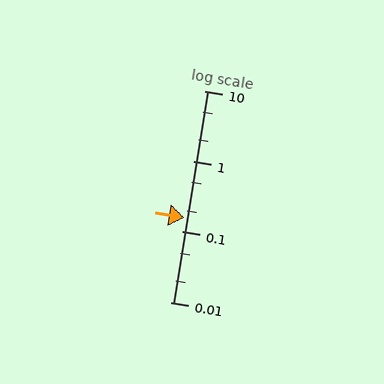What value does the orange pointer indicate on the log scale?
The pointer indicates approximately 0.16.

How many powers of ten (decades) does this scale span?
The scale spans 3 decades, from 0.01 to 10.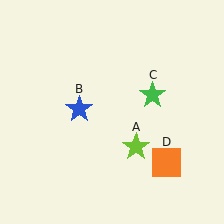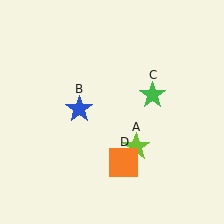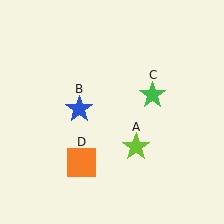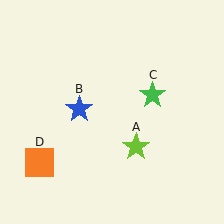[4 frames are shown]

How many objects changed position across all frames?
1 object changed position: orange square (object D).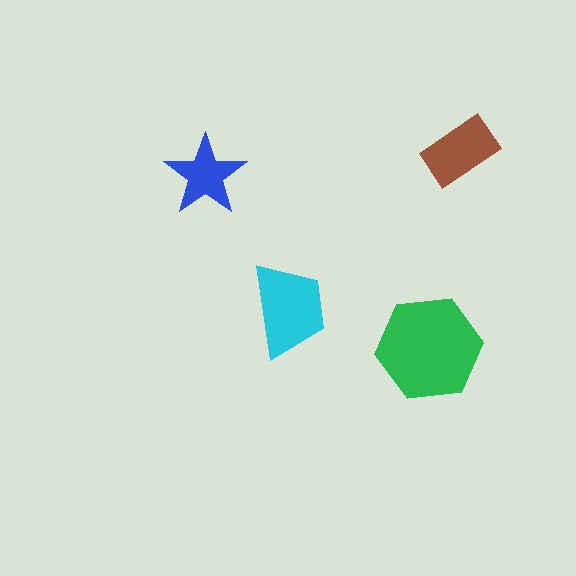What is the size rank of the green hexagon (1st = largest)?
1st.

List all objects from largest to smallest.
The green hexagon, the cyan trapezoid, the brown rectangle, the blue star.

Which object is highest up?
The brown rectangle is topmost.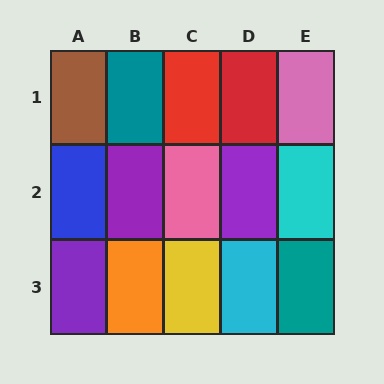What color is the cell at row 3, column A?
Purple.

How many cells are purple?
3 cells are purple.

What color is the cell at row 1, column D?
Red.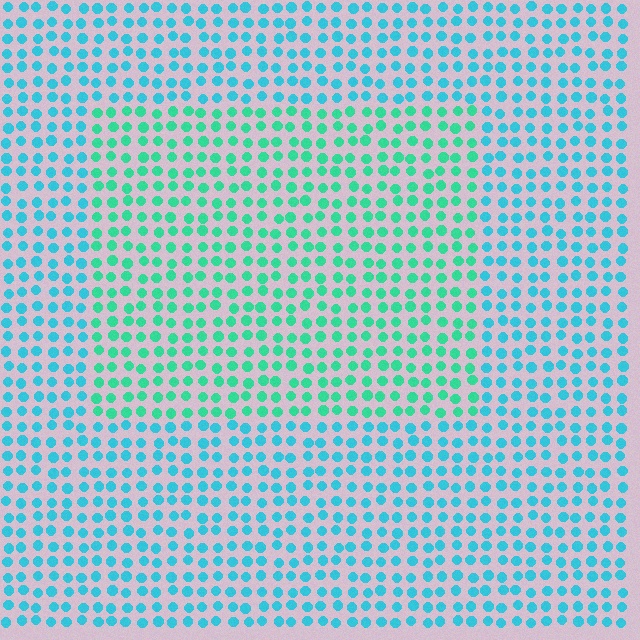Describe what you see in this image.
The image is filled with small cyan elements in a uniform arrangement. A rectangle-shaped region is visible where the elements are tinted to a slightly different hue, forming a subtle color boundary.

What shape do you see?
I see a rectangle.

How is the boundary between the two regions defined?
The boundary is defined purely by a slight shift in hue (about 32 degrees). Spacing, size, and orientation are identical on both sides.